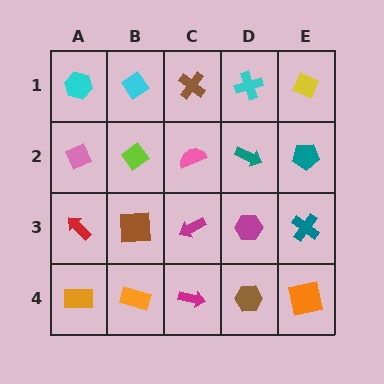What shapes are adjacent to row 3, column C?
A pink semicircle (row 2, column C), a magenta arrow (row 4, column C), a brown square (row 3, column B), a magenta hexagon (row 3, column D).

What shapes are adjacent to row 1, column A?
A pink diamond (row 2, column A), a cyan diamond (row 1, column B).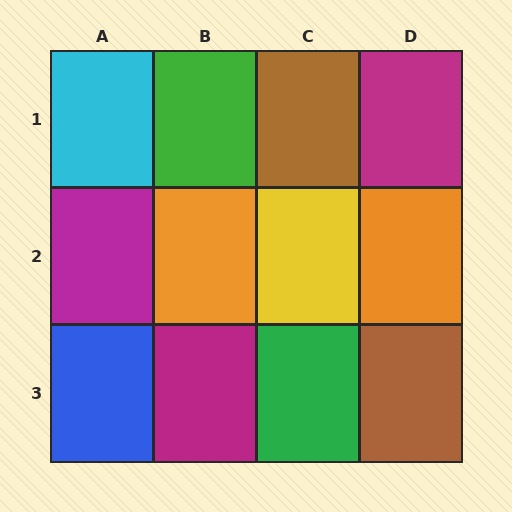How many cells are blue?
1 cell is blue.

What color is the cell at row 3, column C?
Green.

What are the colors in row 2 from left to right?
Magenta, orange, yellow, orange.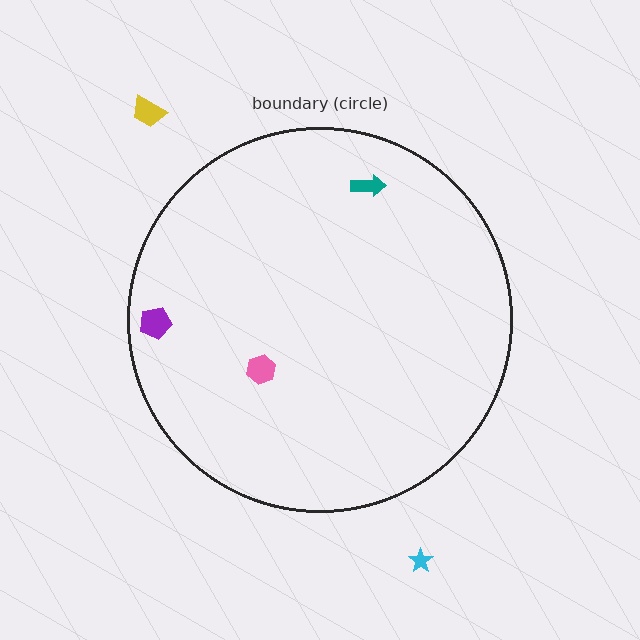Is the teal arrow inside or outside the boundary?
Inside.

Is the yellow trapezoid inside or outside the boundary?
Outside.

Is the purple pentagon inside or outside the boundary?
Inside.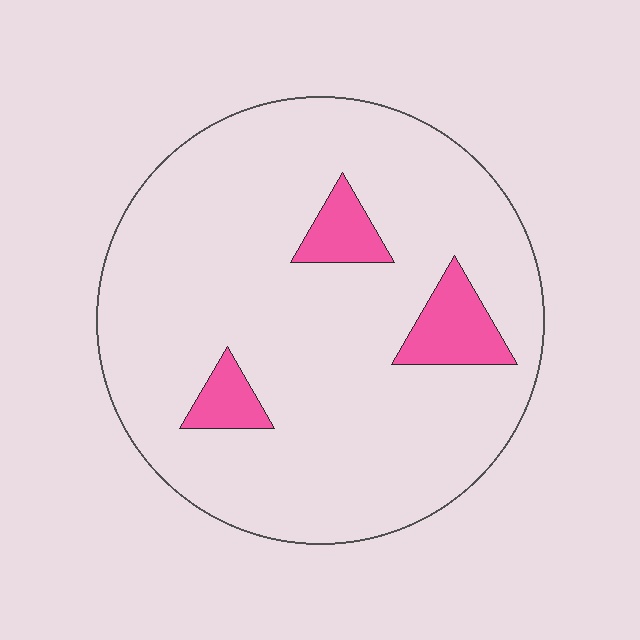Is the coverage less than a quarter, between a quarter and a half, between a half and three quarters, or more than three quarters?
Less than a quarter.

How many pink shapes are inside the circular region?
3.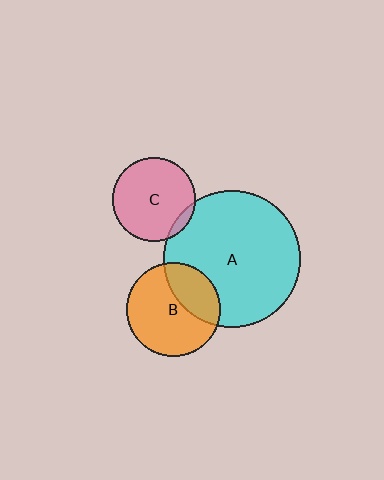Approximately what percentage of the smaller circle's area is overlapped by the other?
Approximately 30%.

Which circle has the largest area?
Circle A (cyan).